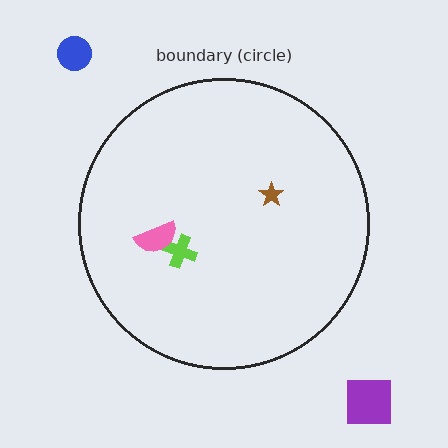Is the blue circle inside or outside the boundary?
Outside.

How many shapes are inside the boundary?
3 inside, 2 outside.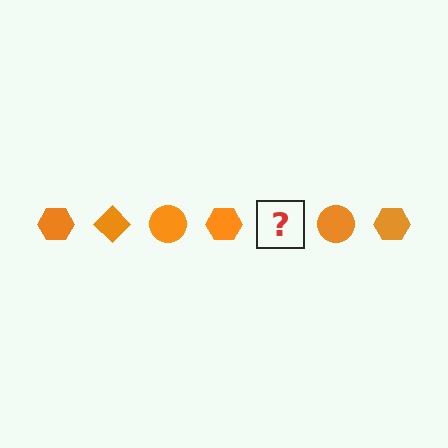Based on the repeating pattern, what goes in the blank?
The blank should be an orange diamond.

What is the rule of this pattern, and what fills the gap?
The rule is that the pattern cycles through hexagon, diamond, circle shapes in orange. The gap should be filled with an orange diamond.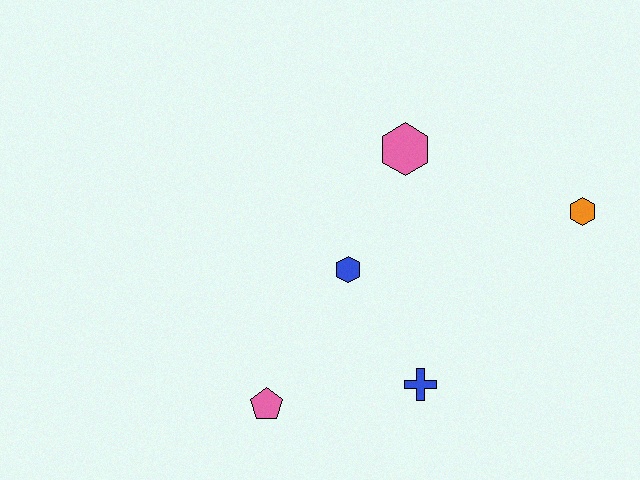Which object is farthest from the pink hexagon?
The pink pentagon is farthest from the pink hexagon.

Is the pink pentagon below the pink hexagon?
Yes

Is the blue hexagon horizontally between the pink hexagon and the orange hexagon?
No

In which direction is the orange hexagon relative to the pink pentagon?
The orange hexagon is to the right of the pink pentagon.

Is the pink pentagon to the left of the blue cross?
Yes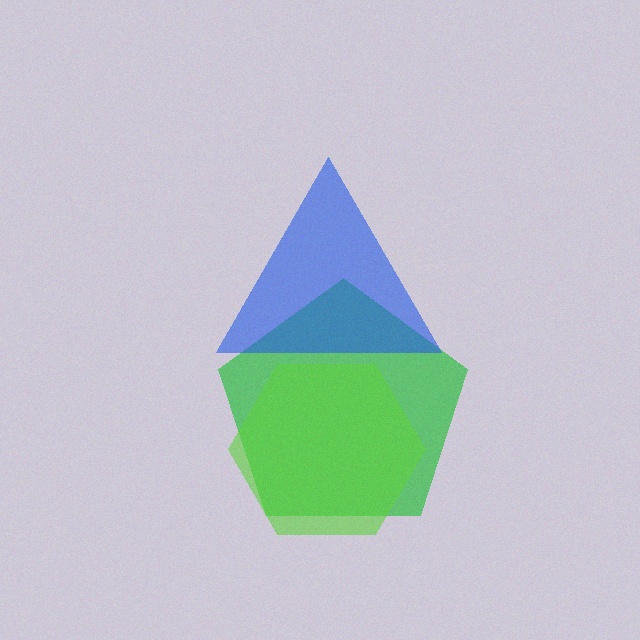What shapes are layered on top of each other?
The layered shapes are: a green pentagon, a lime hexagon, a blue triangle.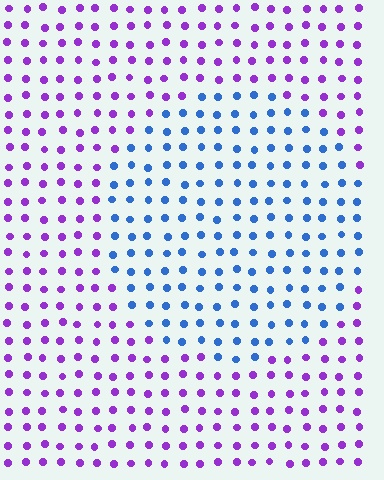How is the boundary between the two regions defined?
The boundary is defined purely by a slight shift in hue (about 63 degrees). Spacing, size, and orientation are identical on both sides.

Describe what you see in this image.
The image is filled with small purple elements in a uniform arrangement. A circle-shaped region is visible where the elements are tinted to a slightly different hue, forming a subtle color boundary.